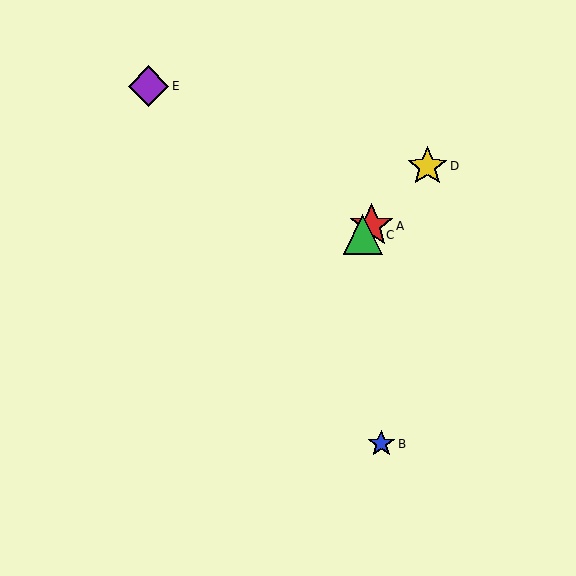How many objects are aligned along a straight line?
3 objects (A, C, D) are aligned along a straight line.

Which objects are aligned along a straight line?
Objects A, C, D are aligned along a straight line.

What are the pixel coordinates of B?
Object B is at (381, 444).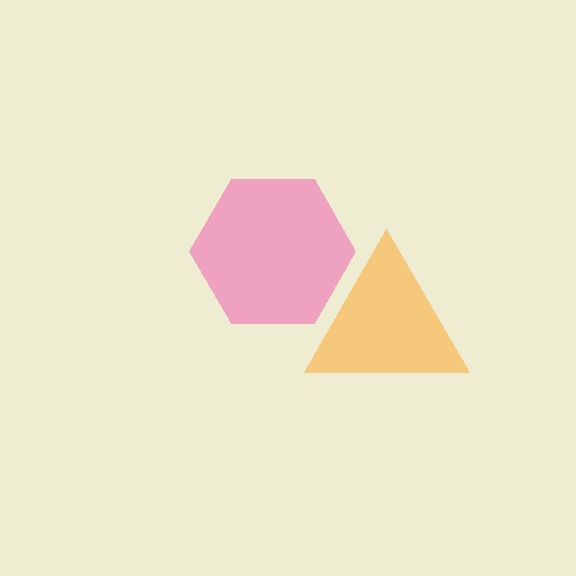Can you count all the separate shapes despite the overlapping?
Yes, there are 2 separate shapes.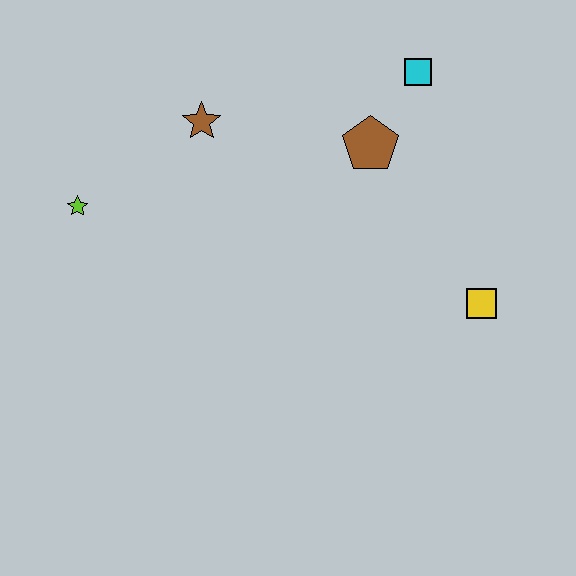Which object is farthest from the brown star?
The yellow square is farthest from the brown star.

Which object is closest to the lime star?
The brown star is closest to the lime star.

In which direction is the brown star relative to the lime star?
The brown star is to the right of the lime star.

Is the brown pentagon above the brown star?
No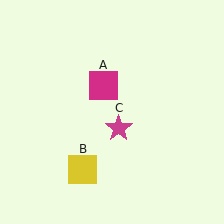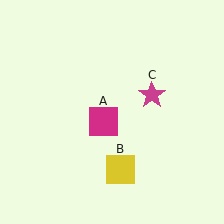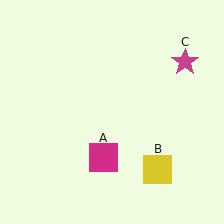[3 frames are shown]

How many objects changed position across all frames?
3 objects changed position: magenta square (object A), yellow square (object B), magenta star (object C).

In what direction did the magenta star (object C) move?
The magenta star (object C) moved up and to the right.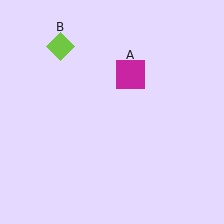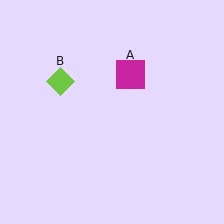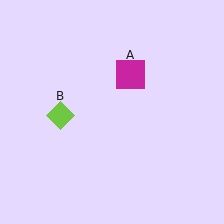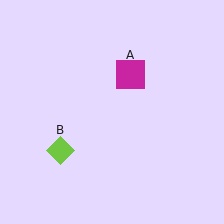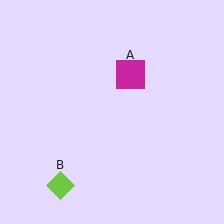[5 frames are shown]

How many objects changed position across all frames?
1 object changed position: lime diamond (object B).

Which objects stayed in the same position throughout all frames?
Magenta square (object A) remained stationary.